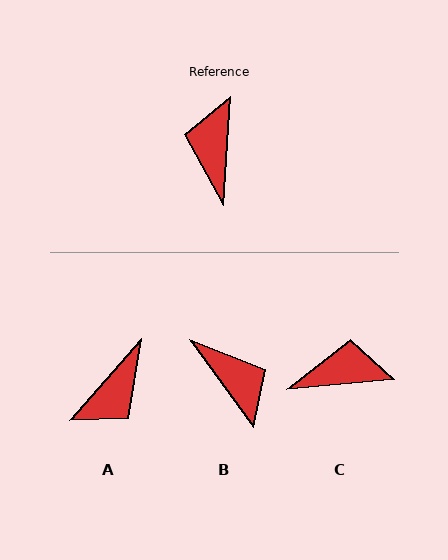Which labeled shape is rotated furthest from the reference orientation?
A, about 142 degrees away.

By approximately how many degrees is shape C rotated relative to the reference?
Approximately 81 degrees clockwise.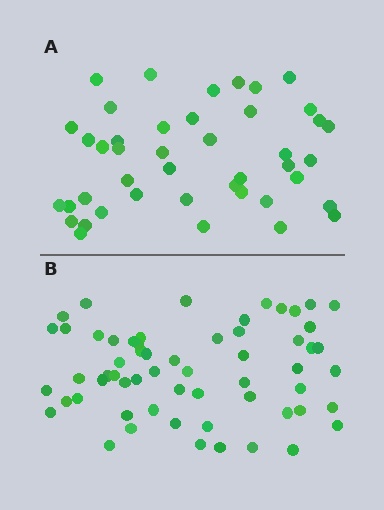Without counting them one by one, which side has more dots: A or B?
Region B (the bottom region) has more dots.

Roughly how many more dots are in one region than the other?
Region B has approximately 15 more dots than region A.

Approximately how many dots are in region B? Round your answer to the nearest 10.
About 60 dots.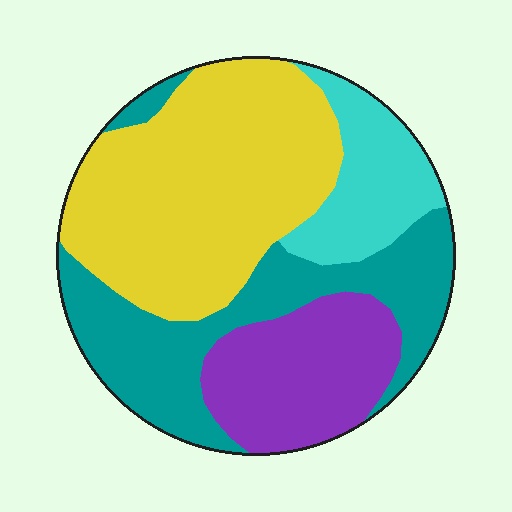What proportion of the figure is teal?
Teal takes up between a quarter and a half of the figure.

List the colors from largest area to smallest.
From largest to smallest: yellow, teal, purple, cyan.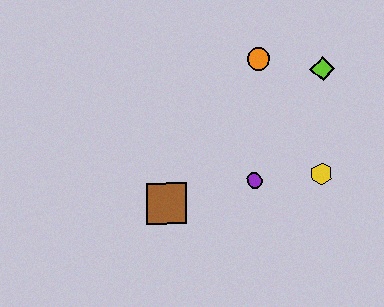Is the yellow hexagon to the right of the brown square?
Yes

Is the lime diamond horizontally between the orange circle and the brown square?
No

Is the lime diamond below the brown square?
No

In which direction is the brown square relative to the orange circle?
The brown square is below the orange circle.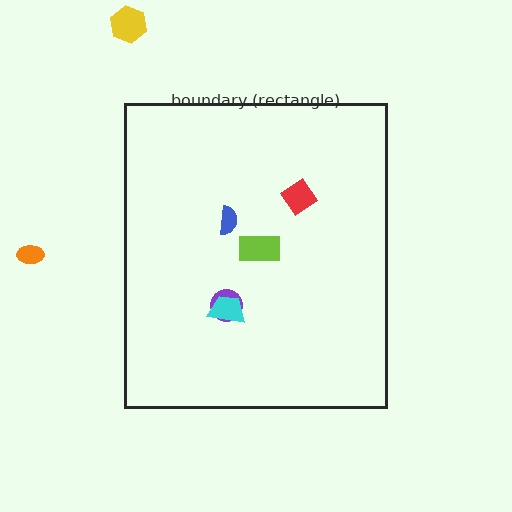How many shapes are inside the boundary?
5 inside, 2 outside.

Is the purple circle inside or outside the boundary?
Inside.